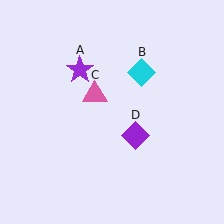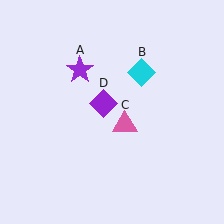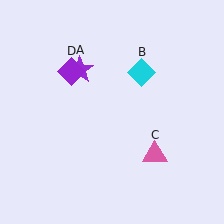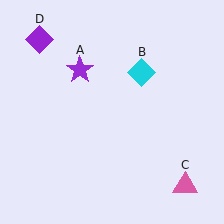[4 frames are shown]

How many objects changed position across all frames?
2 objects changed position: pink triangle (object C), purple diamond (object D).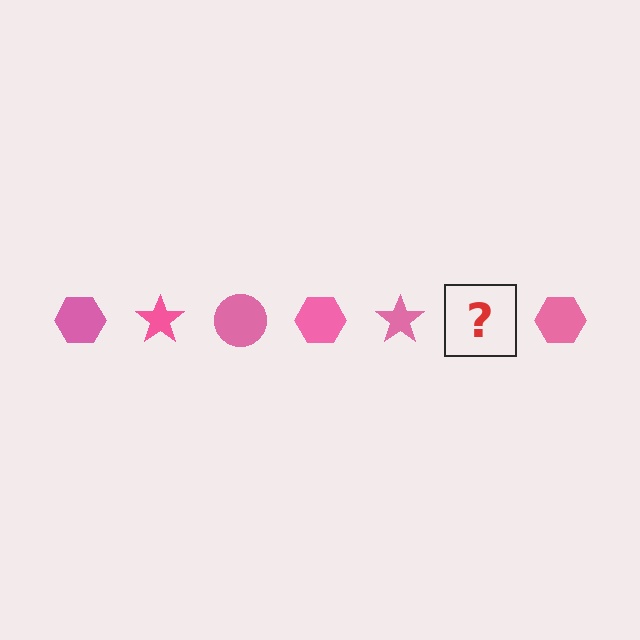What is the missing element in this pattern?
The missing element is a pink circle.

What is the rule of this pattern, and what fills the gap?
The rule is that the pattern cycles through hexagon, star, circle shapes in pink. The gap should be filled with a pink circle.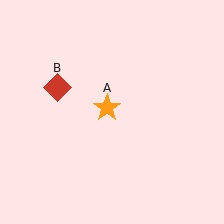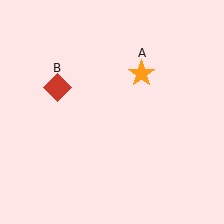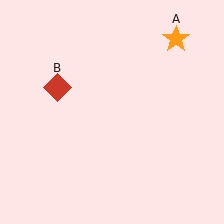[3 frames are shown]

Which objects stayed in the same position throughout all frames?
Red diamond (object B) remained stationary.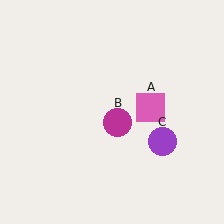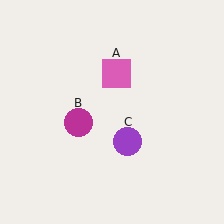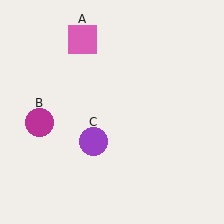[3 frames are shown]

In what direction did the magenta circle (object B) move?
The magenta circle (object B) moved left.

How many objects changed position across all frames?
3 objects changed position: pink square (object A), magenta circle (object B), purple circle (object C).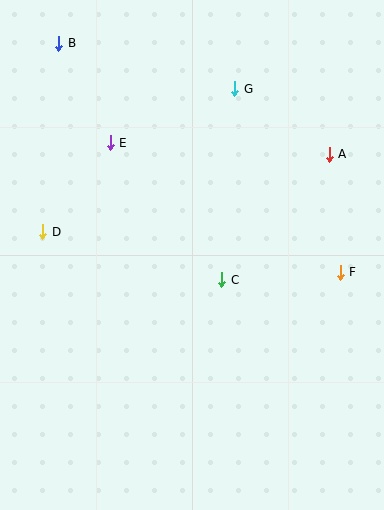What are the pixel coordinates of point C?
Point C is at (222, 280).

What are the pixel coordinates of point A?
Point A is at (329, 154).